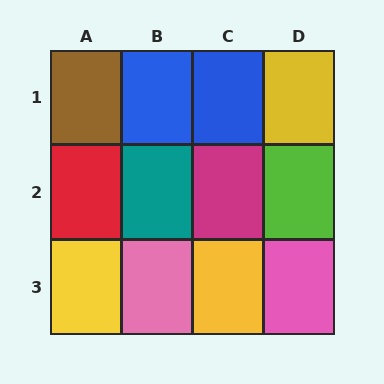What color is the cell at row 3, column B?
Pink.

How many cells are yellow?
3 cells are yellow.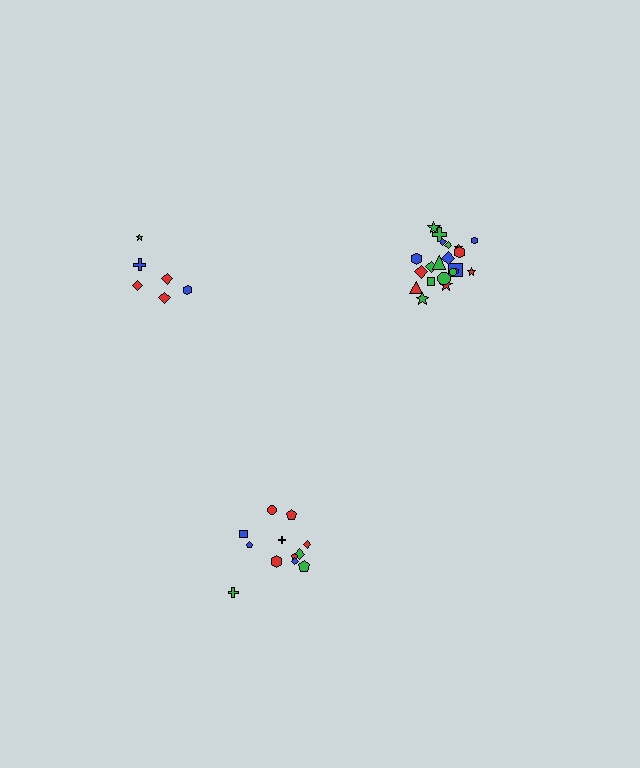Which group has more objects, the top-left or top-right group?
The top-right group.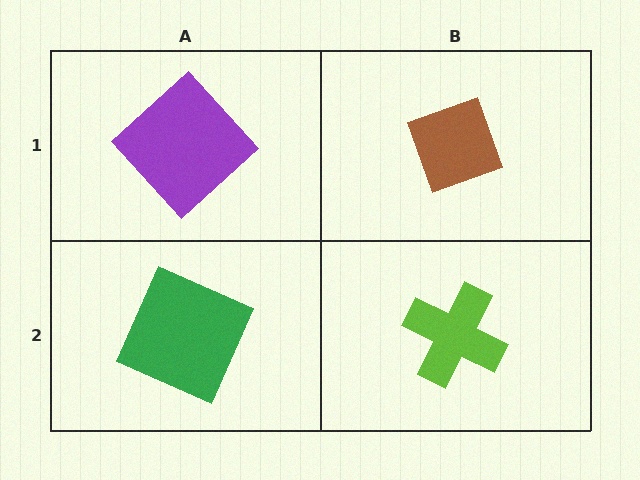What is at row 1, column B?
A brown diamond.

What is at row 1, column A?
A purple diamond.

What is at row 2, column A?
A green square.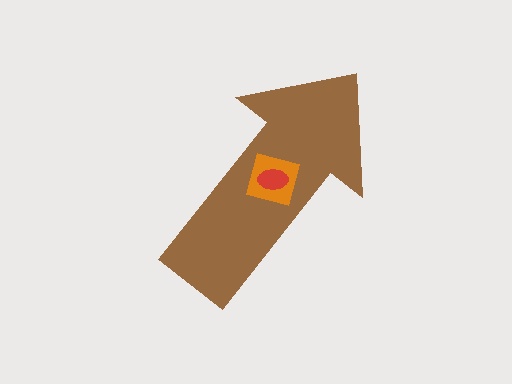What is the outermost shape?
The brown arrow.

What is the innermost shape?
The red ellipse.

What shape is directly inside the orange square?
The red ellipse.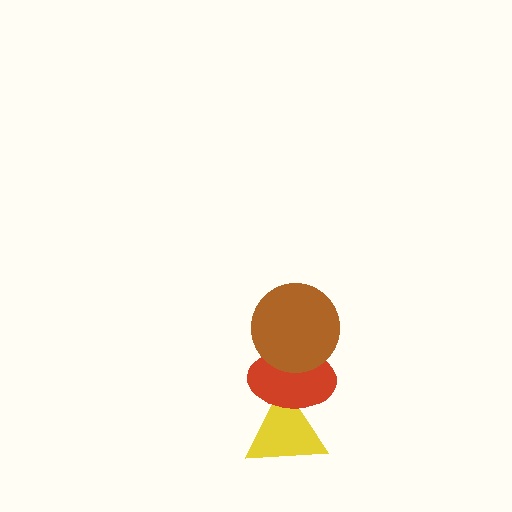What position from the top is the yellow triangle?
The yellow triangle is 3rd from the top.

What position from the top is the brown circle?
The brown circle is 1st from the top.